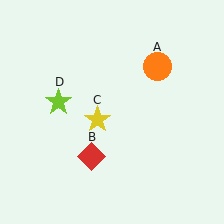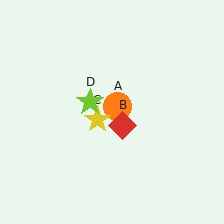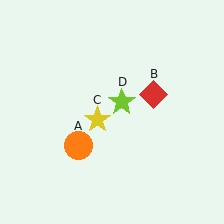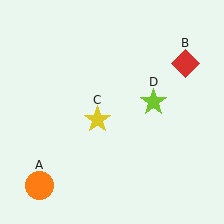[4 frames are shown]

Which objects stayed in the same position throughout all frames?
Yellow star (object C) remained stationary.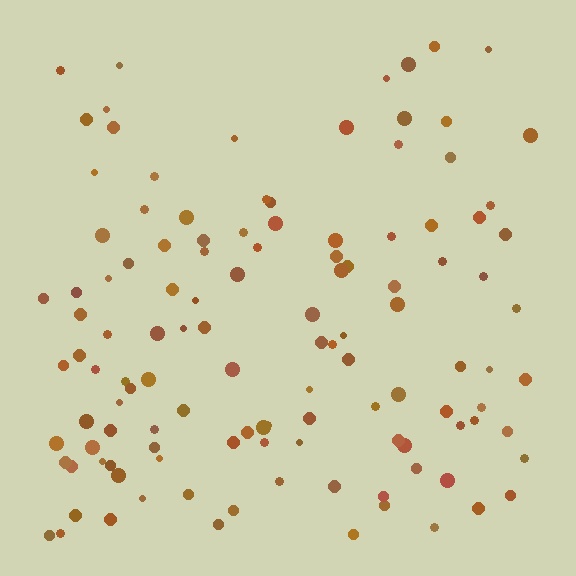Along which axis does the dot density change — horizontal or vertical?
Vertical.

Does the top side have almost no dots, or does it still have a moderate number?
Still a moderate number, just noticeably fewer than the bottom.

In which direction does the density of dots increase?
From top to bottom, with the bottom side densest.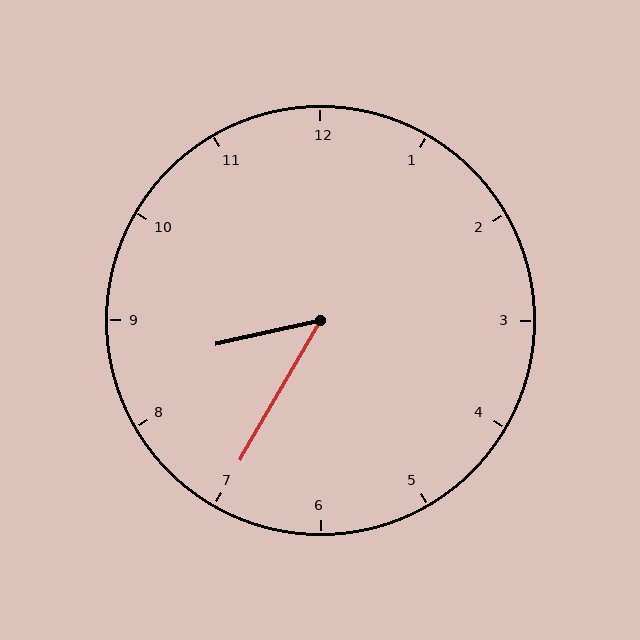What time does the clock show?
8:35.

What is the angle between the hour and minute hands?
Approximately 48 degrees.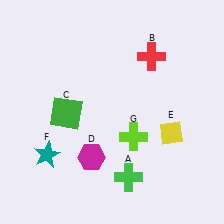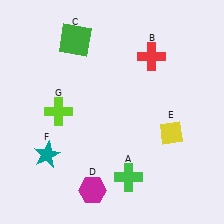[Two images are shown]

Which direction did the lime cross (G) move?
The lime cross (G) moved left.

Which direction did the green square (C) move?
The green square (C) moved up.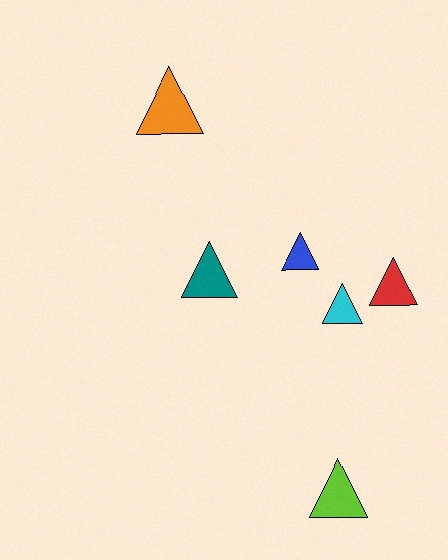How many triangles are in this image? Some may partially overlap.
There are 6 triangles.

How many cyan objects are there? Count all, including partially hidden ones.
There is 1 cyan object.